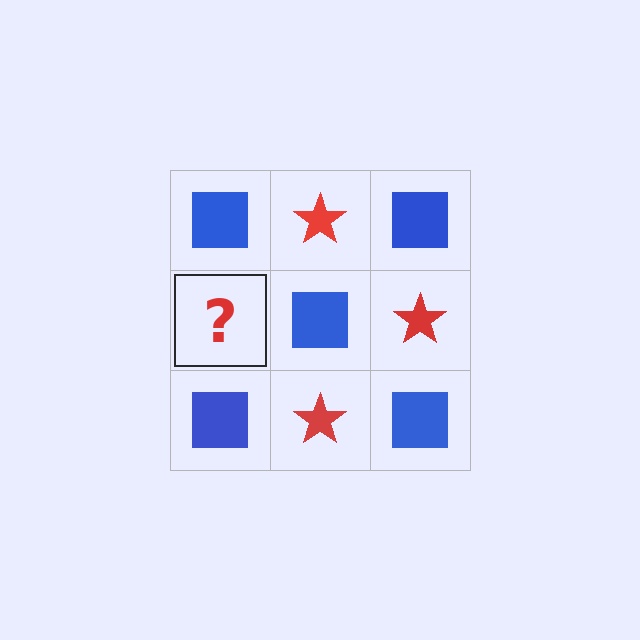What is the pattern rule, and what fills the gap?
The rule is that it alternates blue square and red star in a checkerboard pattern. The gap should be filled with a red star.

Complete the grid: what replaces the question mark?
The question mark should be replaced with a red star.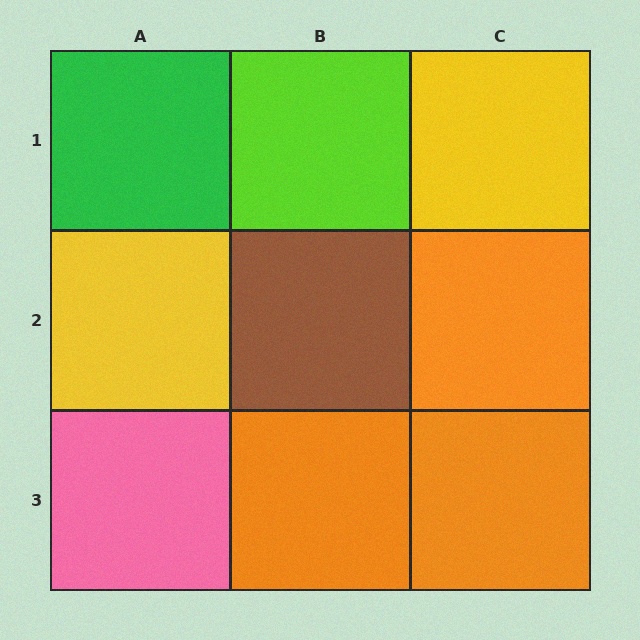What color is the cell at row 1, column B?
Lime.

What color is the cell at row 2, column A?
Yellow.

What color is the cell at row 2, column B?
Brown.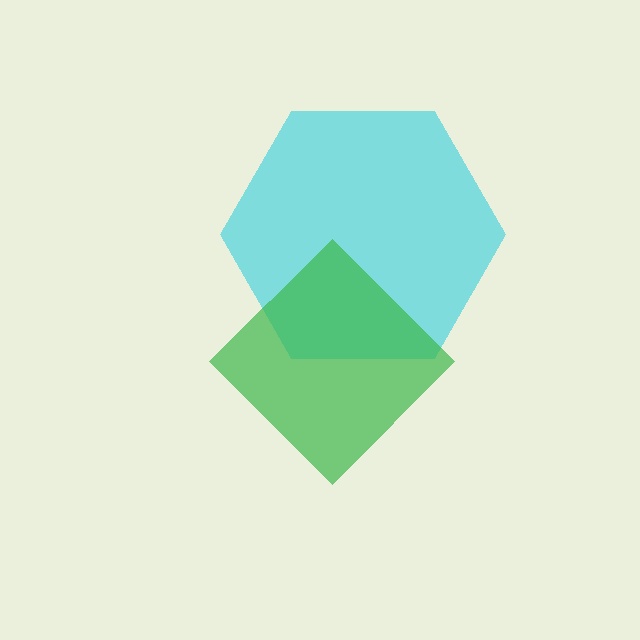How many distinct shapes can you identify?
There are 2 distinct shapes: a cyan hexagon, a green diamond.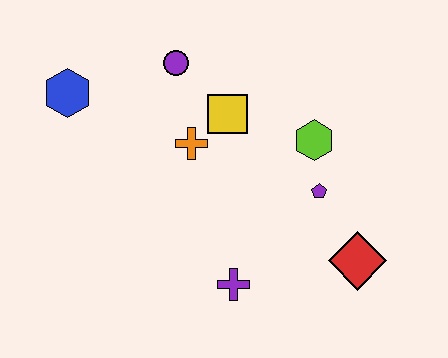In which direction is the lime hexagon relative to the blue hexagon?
The lime hexagon is to the right of the blue hexagon.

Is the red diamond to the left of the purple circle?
No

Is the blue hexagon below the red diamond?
No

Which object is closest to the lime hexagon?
The purple pentagon is closest to the lime hexagon.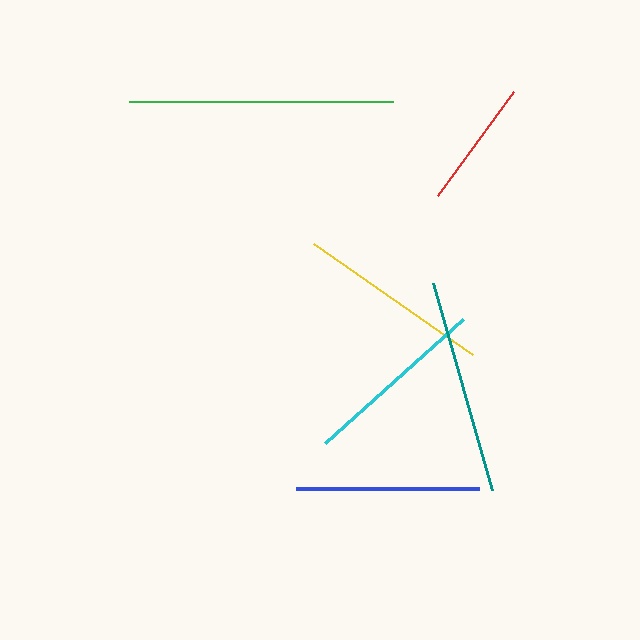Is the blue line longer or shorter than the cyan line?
The cyan line is longer than the blue line.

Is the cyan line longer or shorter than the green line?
The green line is longer than the cyan line.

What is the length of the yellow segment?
The yellow segment is approximately 193 pixels long.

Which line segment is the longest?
The green line is the longest at approximately 264 pixels.